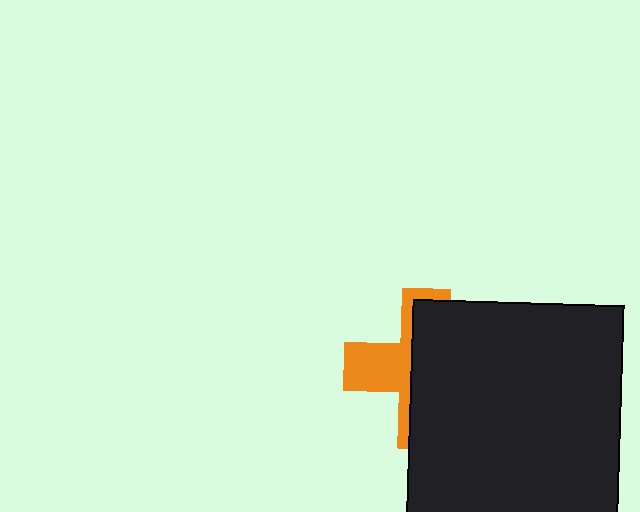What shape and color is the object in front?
The object in front is a black rectangle.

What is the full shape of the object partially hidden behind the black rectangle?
The partially hidden object is an orange cross.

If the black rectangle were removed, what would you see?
You would see the complete orange cross.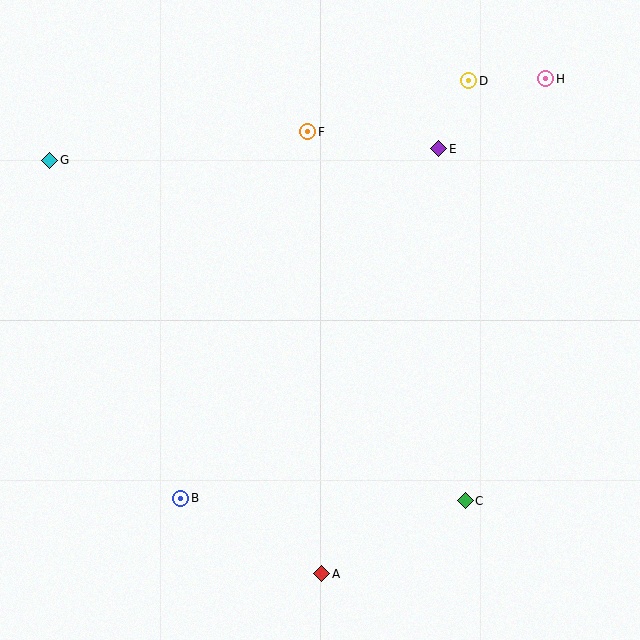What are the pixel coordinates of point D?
Point D is at (469, 81).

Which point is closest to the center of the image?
Point F at (308, 132) is closest to the center.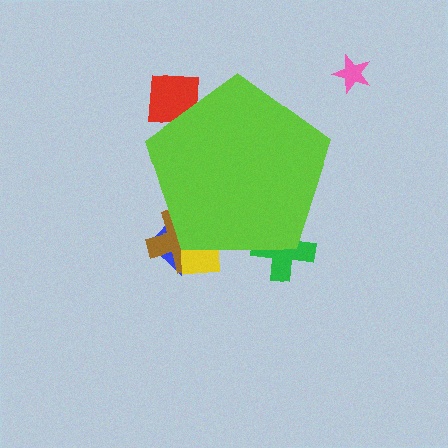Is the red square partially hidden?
Yes, the red square is partially hidden behind the lime pentagon.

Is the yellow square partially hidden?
Yes, the yellow square is partially hidden behind the lime pentagon.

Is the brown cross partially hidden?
Yes, the brown cross is partially hidden behind the lime pentagon.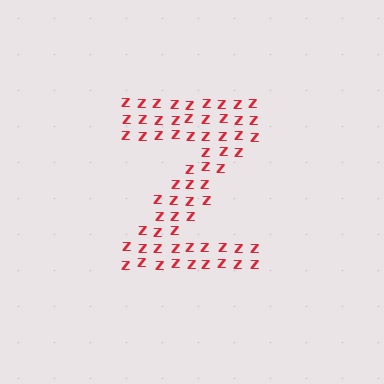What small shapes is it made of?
It is made of small letter Z's.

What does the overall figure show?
The overall figure shows the letter Z.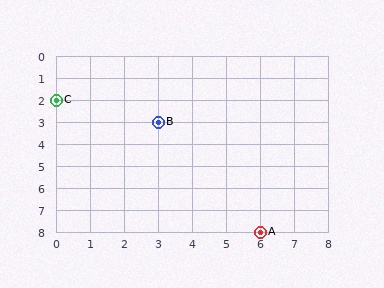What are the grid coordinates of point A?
Point A is at grid coordinates (6, 8).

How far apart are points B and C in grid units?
Points B and C are 3 columns and 1 row apart (about 3.2 grid units diagonally).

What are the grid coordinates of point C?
Point C is at grid coordinates (0, 2).